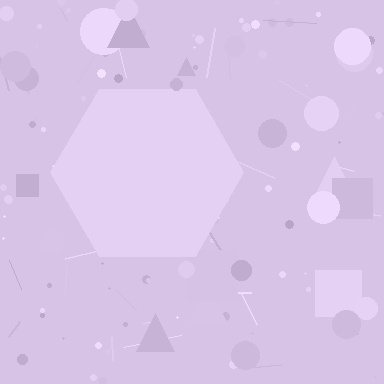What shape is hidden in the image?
A hexagon is hidden in the image.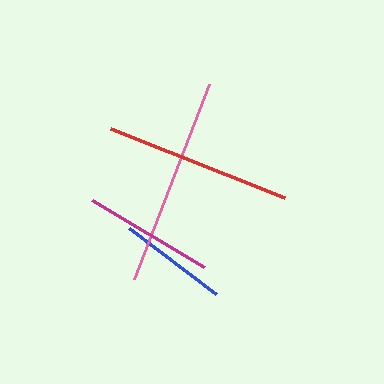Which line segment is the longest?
The pink line is the longest at approximately 209 pixels.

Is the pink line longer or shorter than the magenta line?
The pink line is longer than the magenta line.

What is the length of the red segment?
The red segment is approximately 187 pixels long.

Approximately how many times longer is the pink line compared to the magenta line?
The pink line is approximately 1.6 times the length of the magenta line.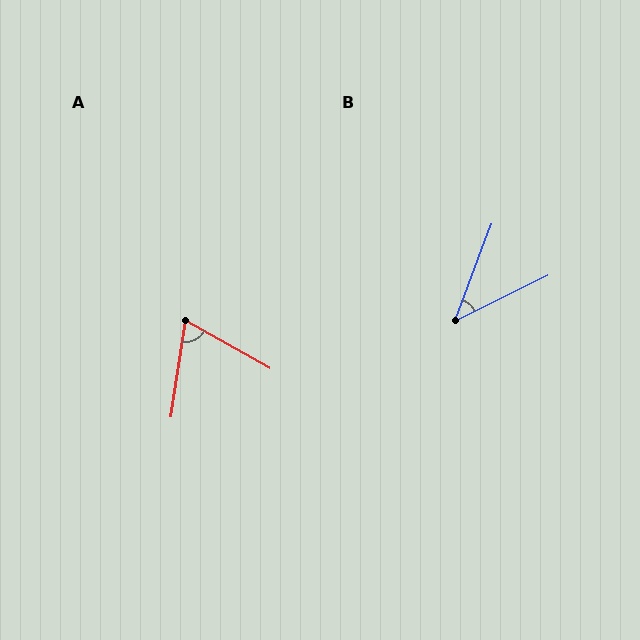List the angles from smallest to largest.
B (43°), A (69°).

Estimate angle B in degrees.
Approximately 43 degrees.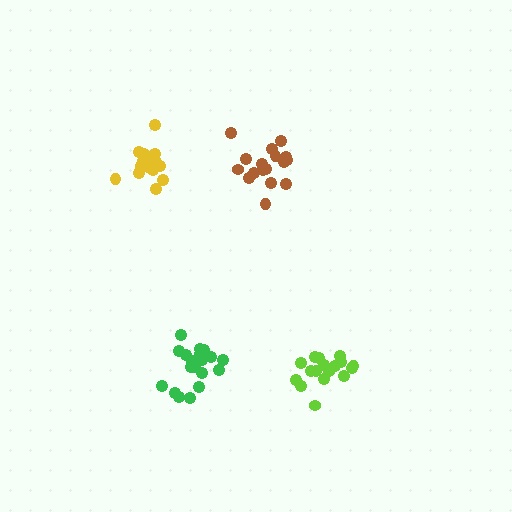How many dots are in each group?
Group 1: 17 dots, Group 2: 18 dots, Group 3: 21 dots, Group 4: 19 dots (75 total).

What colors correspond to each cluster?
The clusters are colored: brown, lime, green, yellow.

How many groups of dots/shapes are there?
There are 4 groups.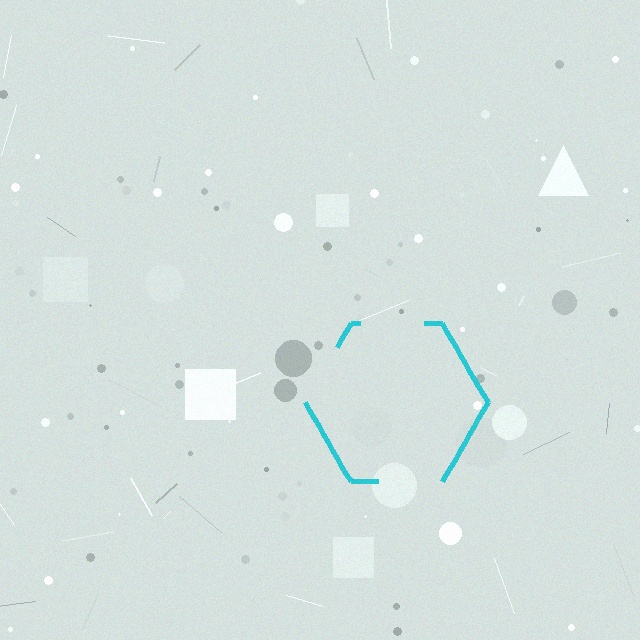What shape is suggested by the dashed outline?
The dashed outline suggests a hexagon.